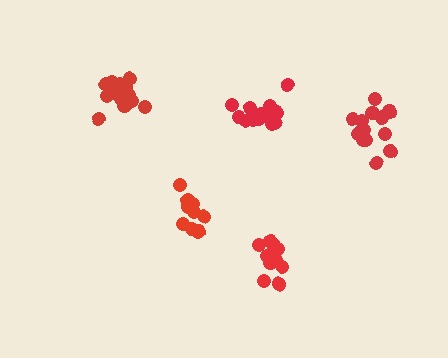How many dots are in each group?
Group 1: 15 dots, Group 2: 13 dots, Group 3: 10 dots, Group 4: 14 dots, Group 5: 11 dots (63 total).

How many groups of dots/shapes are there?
There are 5 groups.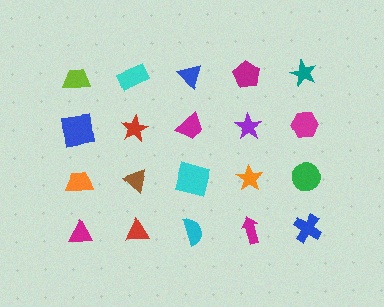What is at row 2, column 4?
A purple star.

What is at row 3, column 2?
A brown triangle.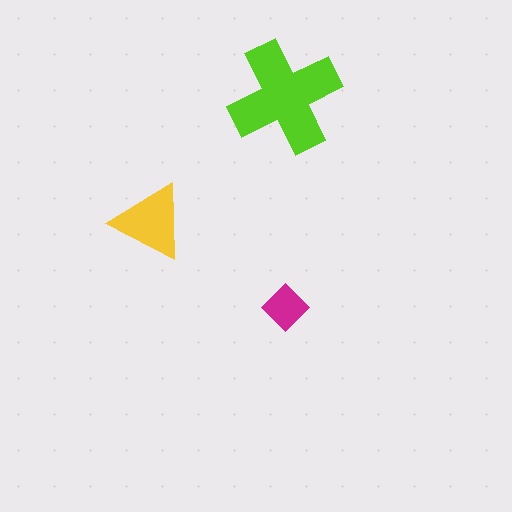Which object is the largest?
The lime cross.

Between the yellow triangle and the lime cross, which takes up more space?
The lime cross.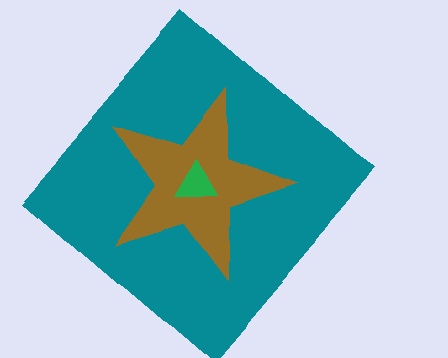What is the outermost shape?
The teal diamond.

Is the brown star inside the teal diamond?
Yes.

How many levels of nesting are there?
3.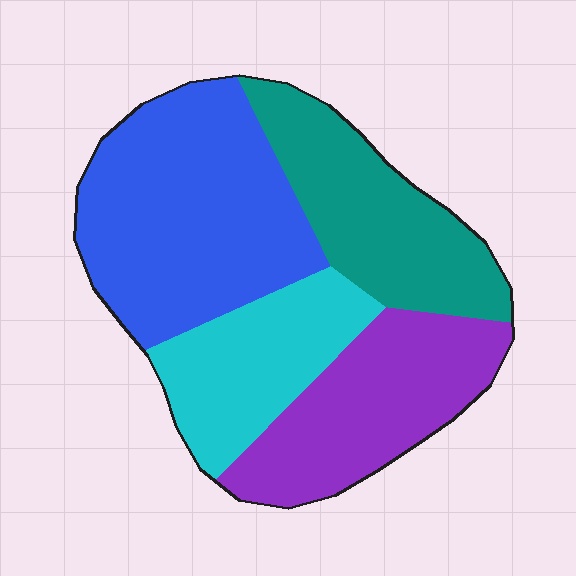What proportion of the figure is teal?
Teal covers around 25% of the figure.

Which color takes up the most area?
Blue, at roughly 35%.